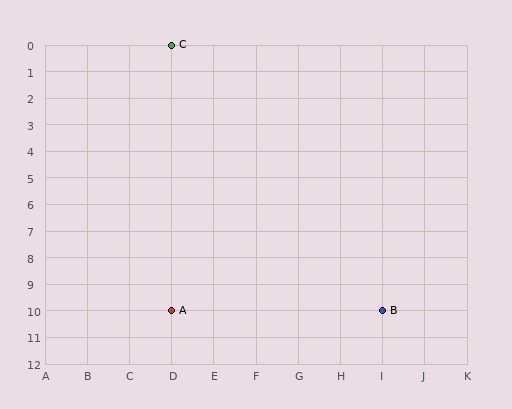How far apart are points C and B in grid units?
Points C and B are 5 columns and 10 rows apart (about 11.2 grid units diagonally).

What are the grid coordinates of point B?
Point B is at grid coordinates (I, 10).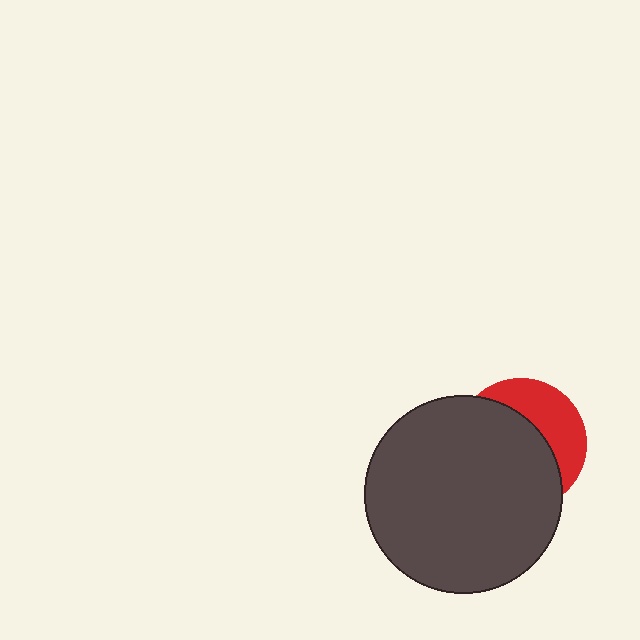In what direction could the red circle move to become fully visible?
The red circle could move toward the upper-right. That would shift it out from behind the dark gray circle entirely.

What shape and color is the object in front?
The object in front is a dark gray circle.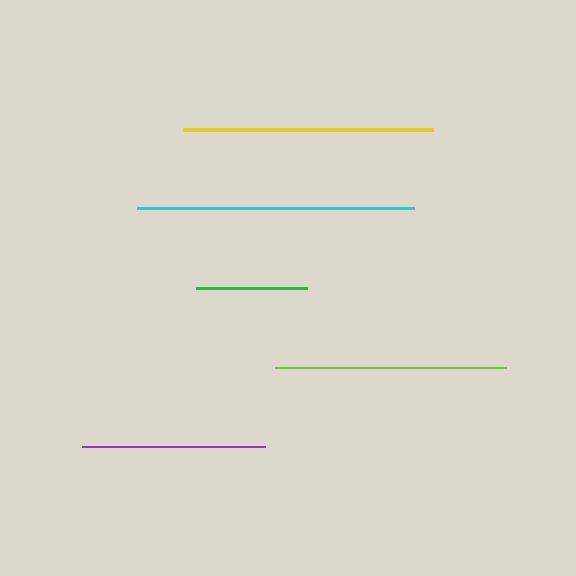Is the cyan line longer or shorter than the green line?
The cyan line is longer than the green line.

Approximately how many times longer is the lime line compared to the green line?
The lime line is approximately 2.1 times the length of the green line.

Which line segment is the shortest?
The green line is the shortest at approximately 112 pixels.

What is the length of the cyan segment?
The cyan segment is approximately 277 pixels long.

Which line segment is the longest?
The cyan line is the longest at approximately 277 pixels.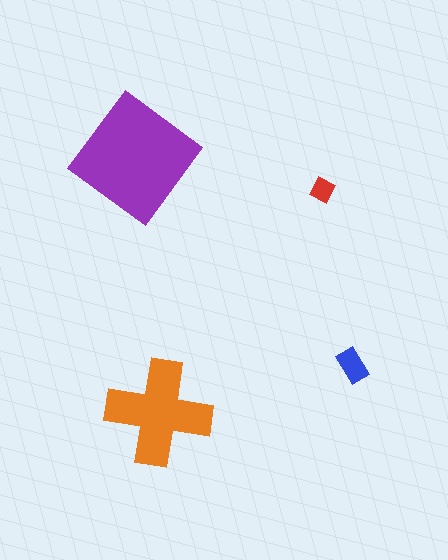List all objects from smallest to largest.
The red diamond, the blue rectangle, the orange cross, the purple diamond.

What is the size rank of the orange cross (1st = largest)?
2nd.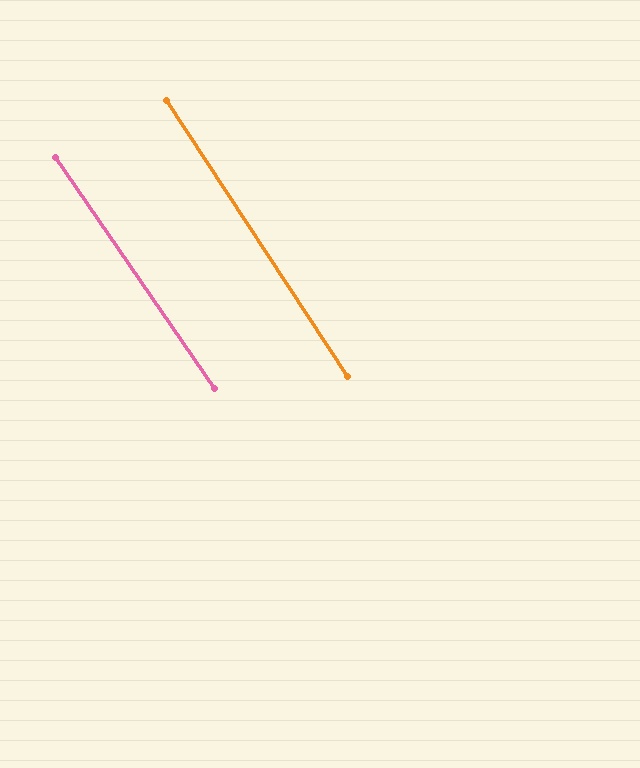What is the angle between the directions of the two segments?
Approximately 1 degree.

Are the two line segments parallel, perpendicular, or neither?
Parallel — their directions differ by only 1.4°.